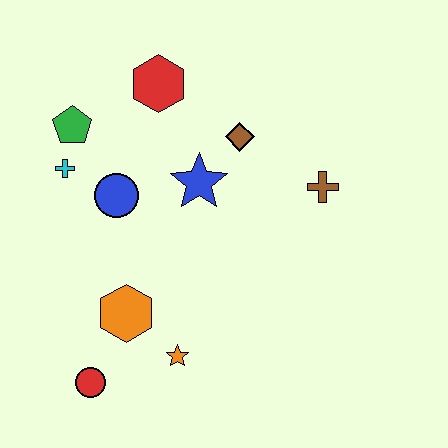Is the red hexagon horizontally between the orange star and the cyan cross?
Yes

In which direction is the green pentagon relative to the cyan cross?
The green pentagon is above the cyan cross.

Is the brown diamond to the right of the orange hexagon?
Yes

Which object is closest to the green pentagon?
The cyan cross is closest to the green pentagon.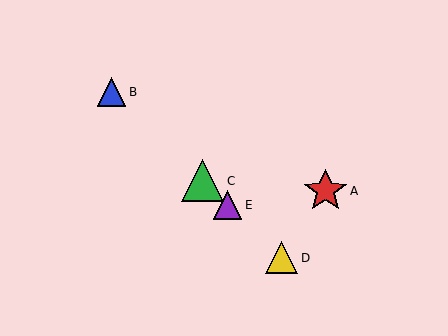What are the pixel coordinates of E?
Object E is at (228, 205).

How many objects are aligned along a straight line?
4 objects (B, C, D, E) are aligned along a straight line.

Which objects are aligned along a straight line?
Objects B, C, D, E are aligned along a straight line.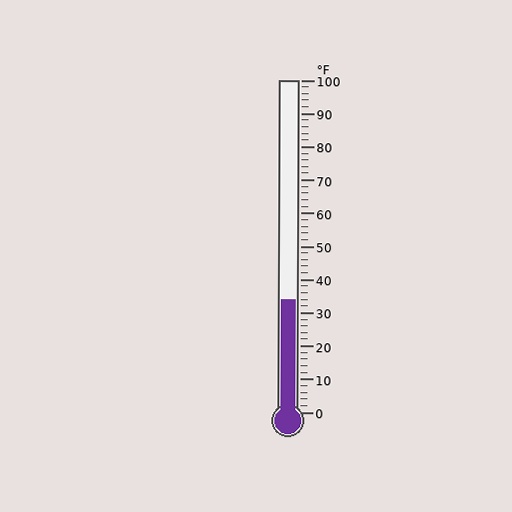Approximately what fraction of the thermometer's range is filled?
The thermometer is filled to approximately 35% of its range.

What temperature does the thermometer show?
The thermometer shows approximately 34°F.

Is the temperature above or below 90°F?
The temperature is below 90°F.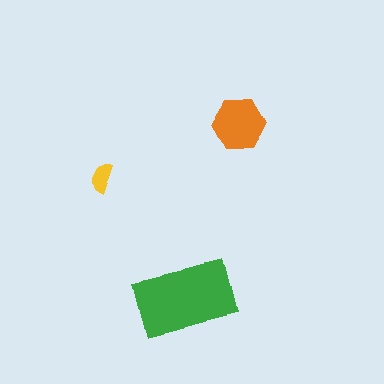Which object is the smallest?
The yellow semicircle.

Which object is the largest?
The green rectangle.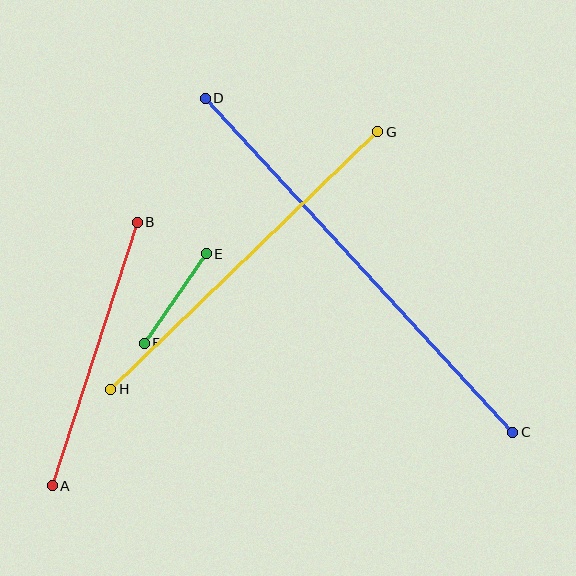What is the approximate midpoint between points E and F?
The midpoint is at approximately (175, 299) pixels.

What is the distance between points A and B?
The distance is approximately 277 pixels.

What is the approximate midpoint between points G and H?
The midpoint is at approximately (244, 261) pixels.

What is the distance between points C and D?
The distance is approximately 454 pixels.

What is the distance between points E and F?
The distance is approximately 109 pixels.